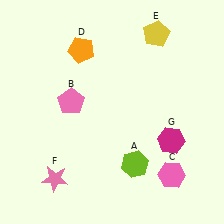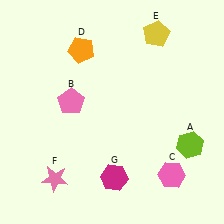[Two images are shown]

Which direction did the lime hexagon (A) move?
The lime hexagon (A) moved right.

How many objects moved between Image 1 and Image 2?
2 objects moved between the two images.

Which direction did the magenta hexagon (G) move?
The magenta hexagon (G) moved left.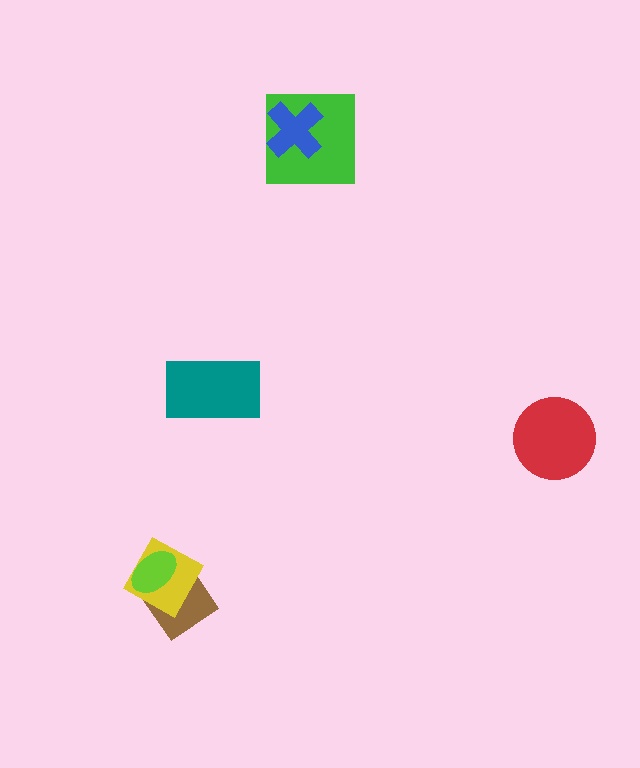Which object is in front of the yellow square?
The lime ellipse is in front of the yellow square.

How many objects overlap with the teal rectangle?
0 objects overlap with the teal rectangle.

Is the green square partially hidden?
Yes, it is partially covered by another shape.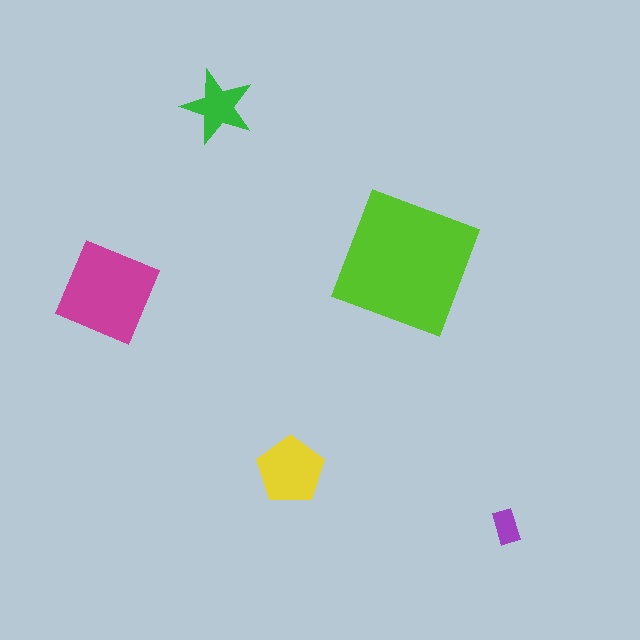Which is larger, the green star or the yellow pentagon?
The yellow pentagon.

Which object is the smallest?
The purple rectangle.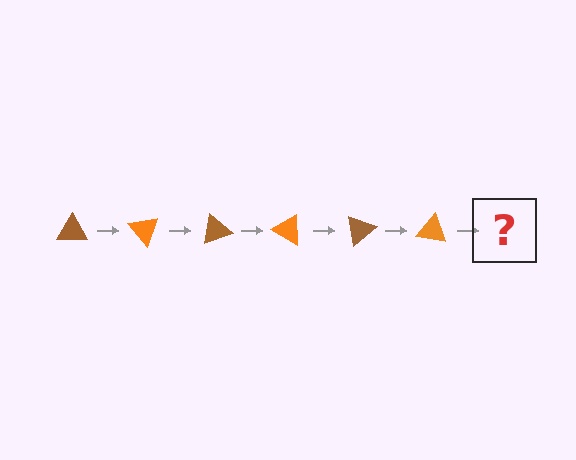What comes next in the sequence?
The next element should be a brown triangle, rotated 300 degrees from the start.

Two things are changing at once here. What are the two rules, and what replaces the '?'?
The two rules are that it rotates 50 degrees each step and the color cycles through brown and orange. The '?' should be a brown triangle, rotated 300 degrees from the start.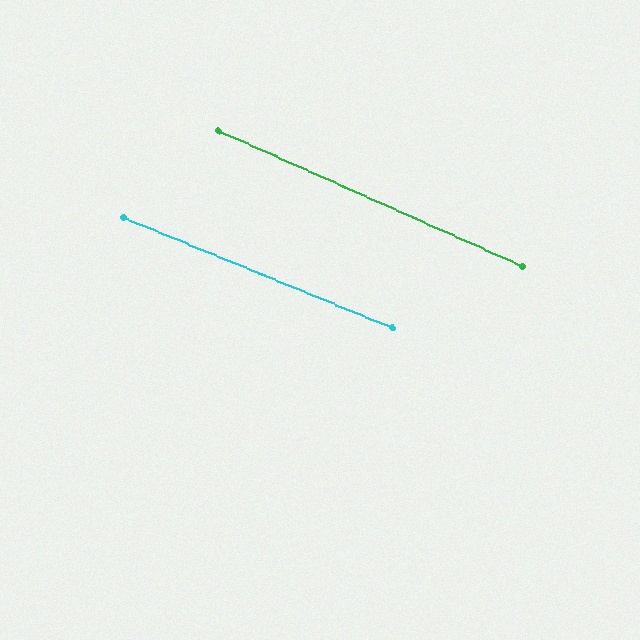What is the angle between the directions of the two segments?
Approximately 1 degree.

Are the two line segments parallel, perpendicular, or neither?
Parallel — their directions differ by only 1.5°.